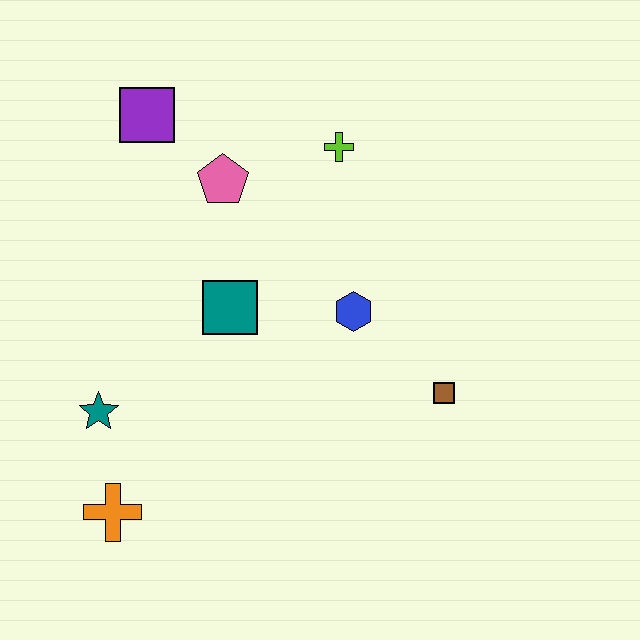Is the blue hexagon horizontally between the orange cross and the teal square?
No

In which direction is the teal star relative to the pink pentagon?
The teal star is below the pink pentagon.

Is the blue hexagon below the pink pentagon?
Yes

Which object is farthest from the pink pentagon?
The orange cross is farthest from the pink pentagon.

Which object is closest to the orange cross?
The teal star is closest to the orange cross.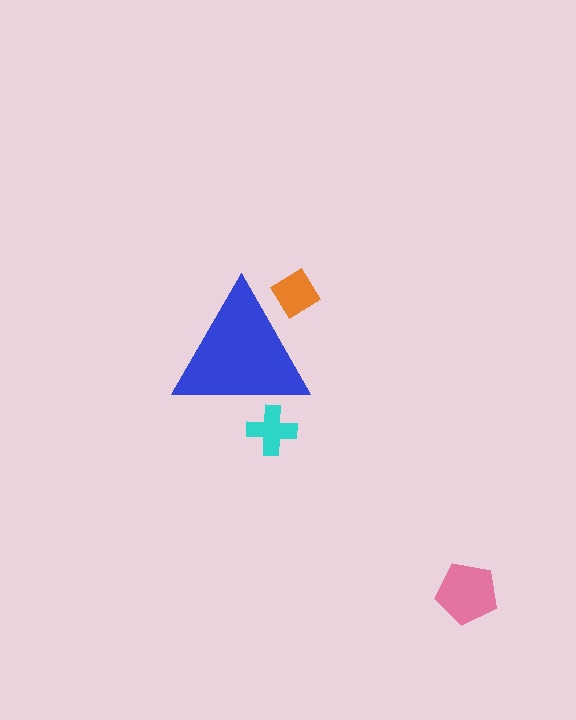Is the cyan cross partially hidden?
Yes, the cyan cross is partially hidden behind the blue triangle.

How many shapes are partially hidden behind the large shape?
2 shapes are partially hidden.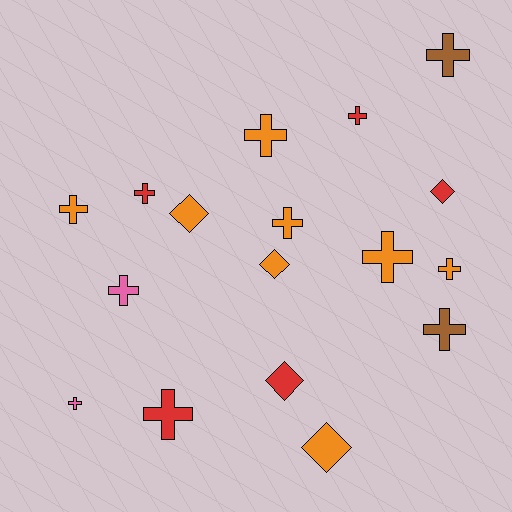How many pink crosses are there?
There are 2 pink crosses.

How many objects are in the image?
There are 17 objects.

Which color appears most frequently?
Orange, with 8 objects.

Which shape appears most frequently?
Cross, with 12 objects.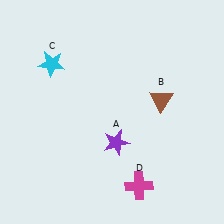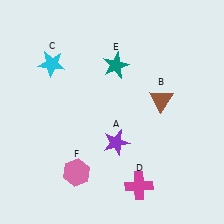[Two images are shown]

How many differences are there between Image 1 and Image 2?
There are 2 differences between the two images.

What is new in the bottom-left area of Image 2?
A pink hexagon (F) was added in the bottom-left area of Image 2.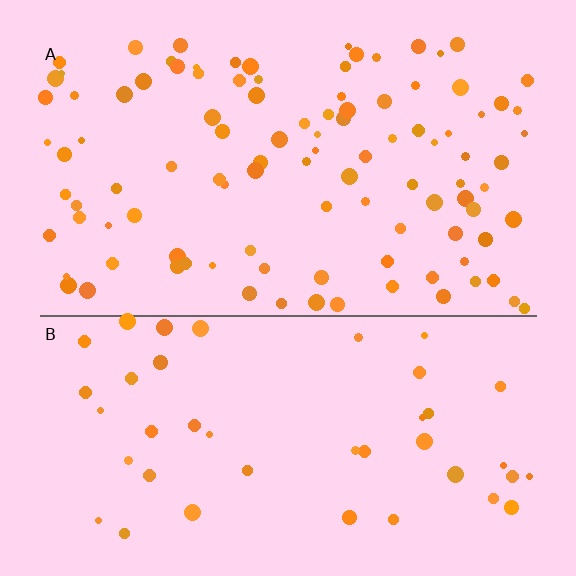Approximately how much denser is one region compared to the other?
Approximately 2.4× — region A over region B.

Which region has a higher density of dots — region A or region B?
A (the top).